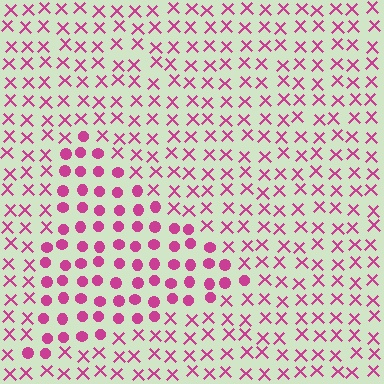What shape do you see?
I see a triangle.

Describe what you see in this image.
The image is filled with small magenta elements arranged in a uniform grid. A triangle-shaped region contains circles, while the surrounding area contains X marks. The boundary is defined purely by the change in element shape.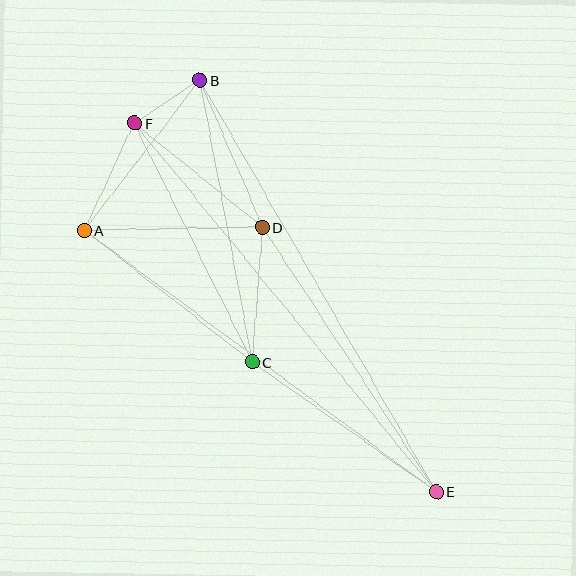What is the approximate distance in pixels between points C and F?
The distance between C and F is approximately 266 pixels.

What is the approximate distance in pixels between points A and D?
The distance between A and D is approximately 178 pixels.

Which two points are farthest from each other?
Points E and F are farthest from each other.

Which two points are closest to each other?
Points B and F are closest to each other.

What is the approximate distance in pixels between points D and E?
The distance between D and E is approximately 316 pixels.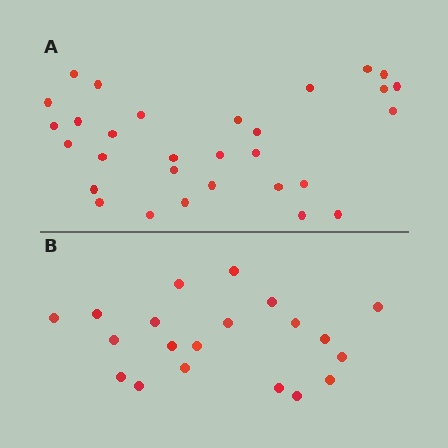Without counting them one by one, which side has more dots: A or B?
Region A (the top region) has more dots.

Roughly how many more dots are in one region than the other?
Region A has roughly 10 or so more dots than region B.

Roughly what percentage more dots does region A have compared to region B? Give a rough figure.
About 50% more.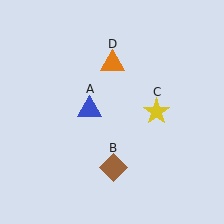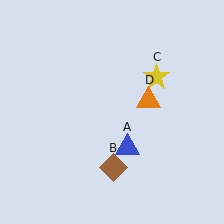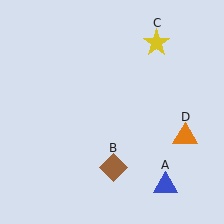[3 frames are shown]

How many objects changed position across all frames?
3 objects changed position: blue triangle (object A), yellow star (object C), orange triangle (object D).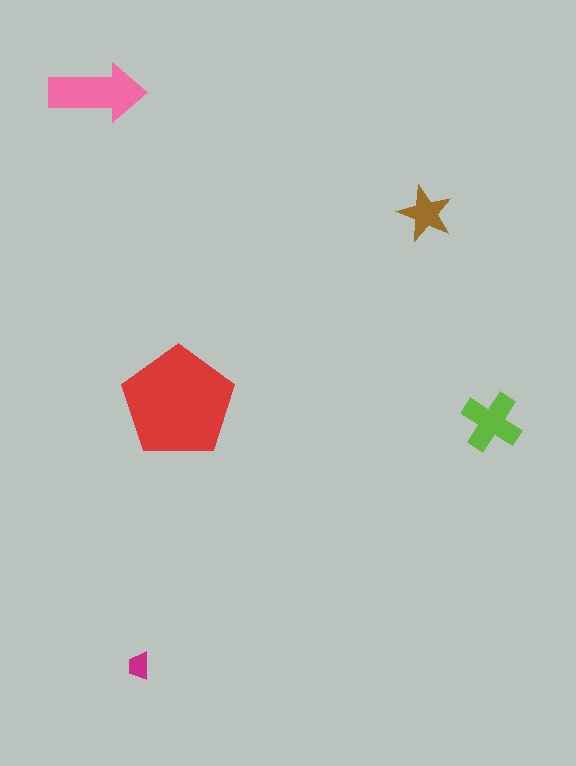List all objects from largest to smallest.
The red pentagon, the pink arrow, the lime cross, the brown star, the magenta trapezoid.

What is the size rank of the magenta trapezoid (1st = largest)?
5th.